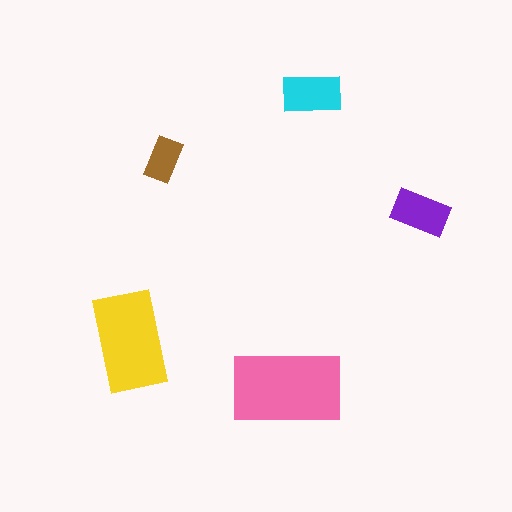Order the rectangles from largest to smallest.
the pink one, the yellow one, the cyan one, the purple one, the brown one.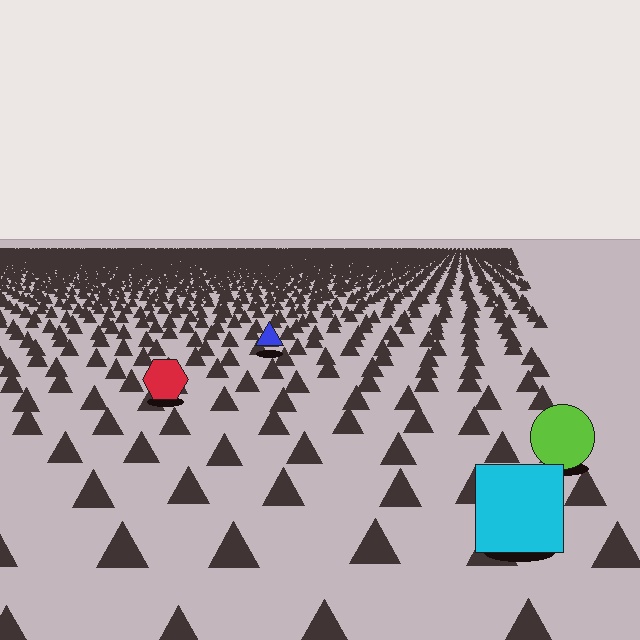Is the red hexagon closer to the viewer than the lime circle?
No. The lime circle is closer — you can tell from the texture gradient: the ground texture is coarser near it.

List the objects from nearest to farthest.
From nearest to farthest: the cyan square, the lime circle, the red hexagon, the blue triangle.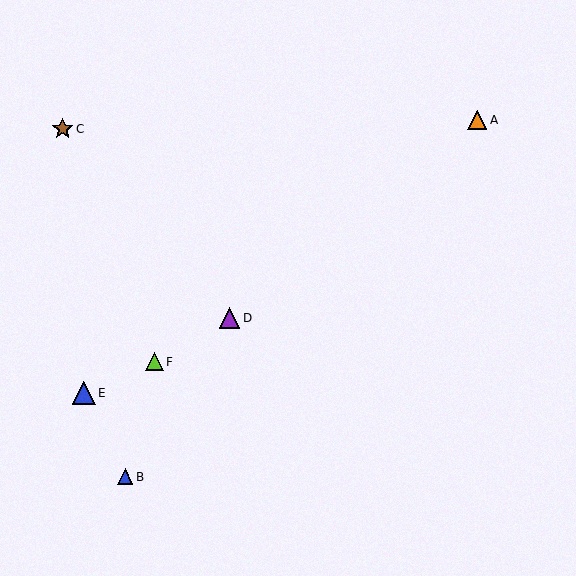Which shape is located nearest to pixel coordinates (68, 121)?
The brown star (labeled C) at (63, 129) is nearest to that location.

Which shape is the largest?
The blue triangle (labeled E) is the largest.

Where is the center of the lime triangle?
The center of the lime triangle is at (155, 362).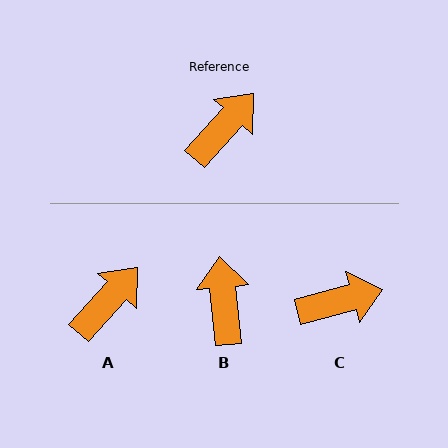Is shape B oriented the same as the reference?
No, it is off by about 48 degrees.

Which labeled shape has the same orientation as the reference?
A.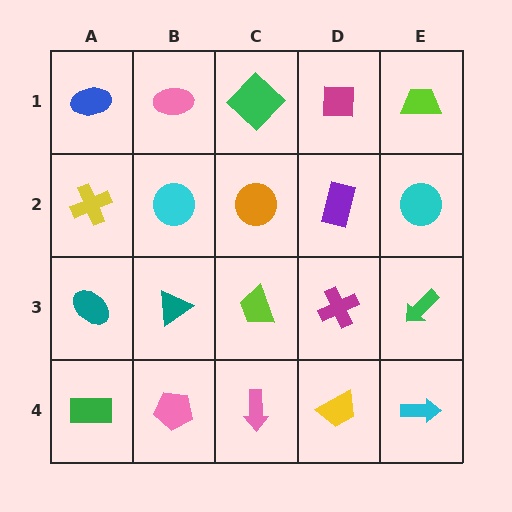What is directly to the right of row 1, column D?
A lime trapezoid.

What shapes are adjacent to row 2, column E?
A lime trapezoid (row 1, column E), a green arrow (row 3, column E), a purple rectangle (row 2, column D).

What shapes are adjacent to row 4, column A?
A teal ellipse (row 3, column A), a pink pentagon (row 4, column B).